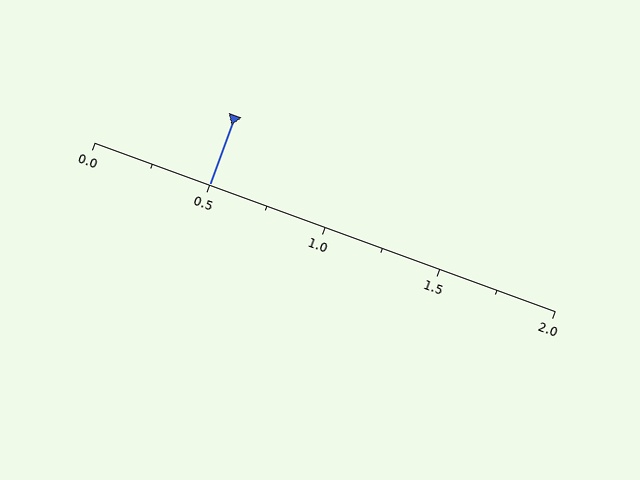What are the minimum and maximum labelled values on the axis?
The axis runs from 0.0 to 2.0.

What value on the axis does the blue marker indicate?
The marker indicates approximately 0.5.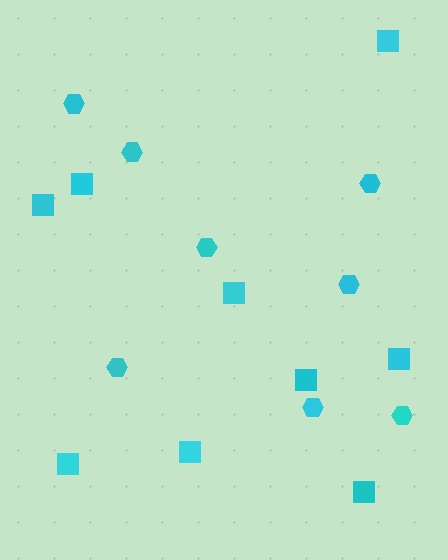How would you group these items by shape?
There are 2 groups: one group of squares (9) and one group of hexagons (8).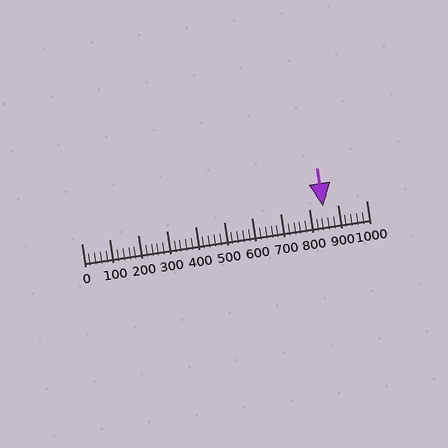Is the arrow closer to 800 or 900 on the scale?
The arrow is closer to 800.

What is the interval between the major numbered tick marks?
The major tick marks are spaced 100 units apart.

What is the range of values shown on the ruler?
The ruler shows values from 0 to 1000.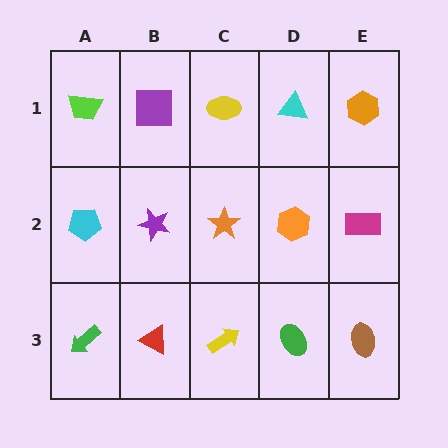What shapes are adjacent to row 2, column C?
A yellow ellipse (row 1, column C), a yellow arrow (row 3, column C), a purple star (row 2, column B), an orange hexagon (row 2, column D).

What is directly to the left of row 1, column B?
A lime trapezoid.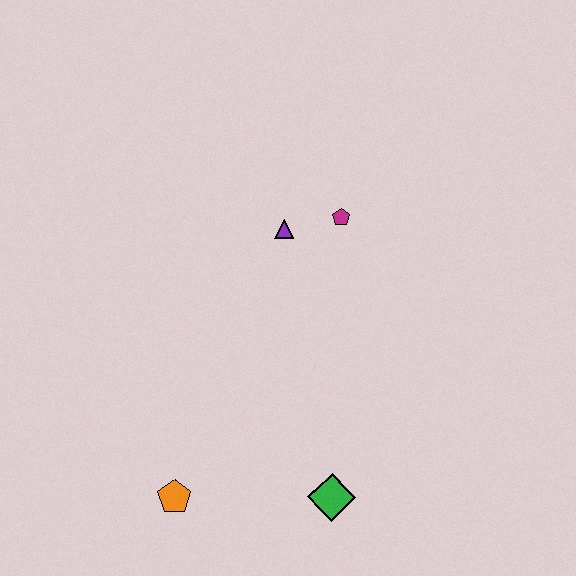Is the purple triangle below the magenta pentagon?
Yes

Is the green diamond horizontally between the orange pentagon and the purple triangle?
No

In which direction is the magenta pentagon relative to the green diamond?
The magenta pentagon is above the green diamond.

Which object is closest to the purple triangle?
The magenta pentagon is closest to the purple triangle.